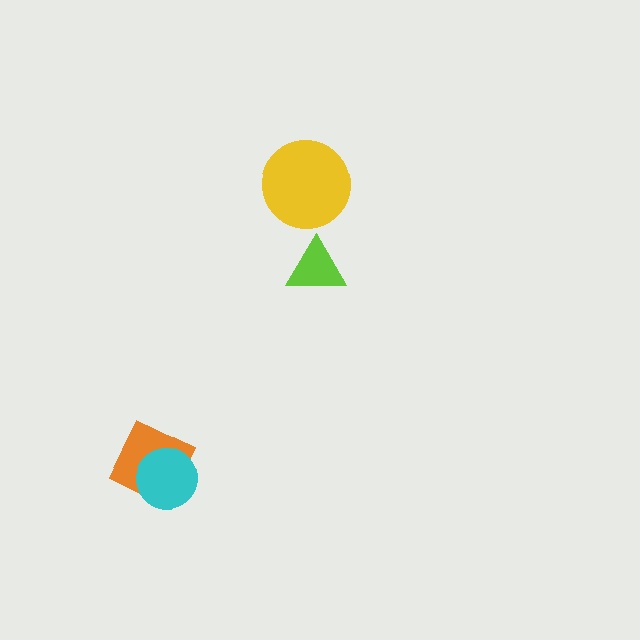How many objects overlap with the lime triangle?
0 objects overlap with the lime triangle.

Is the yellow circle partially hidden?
No, no other shape covers it.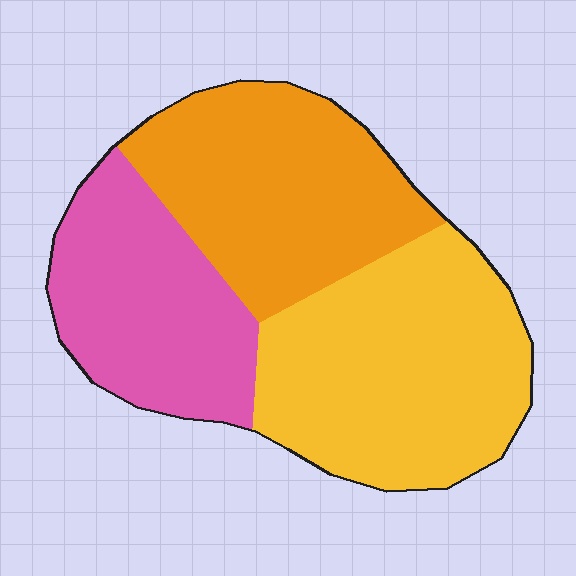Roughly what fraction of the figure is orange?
Orange takes up about one third (1/3) of the figure.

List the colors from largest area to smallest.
From largest to smallest: yellow, orange, pink.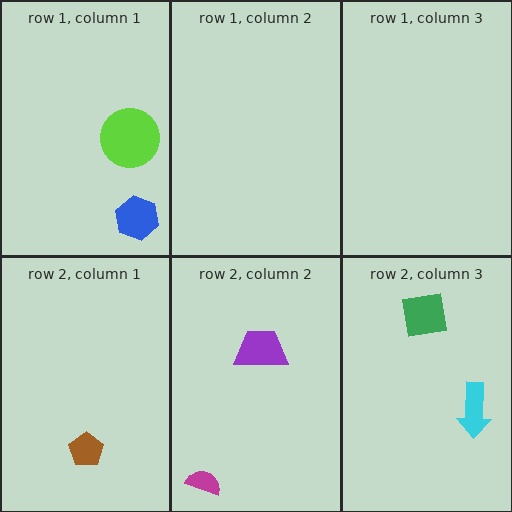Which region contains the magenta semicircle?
The row 2, column 2 region.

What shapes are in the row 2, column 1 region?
The brown pentagon.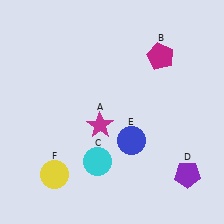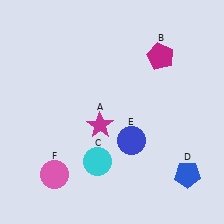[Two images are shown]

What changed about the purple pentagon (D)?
In Image 1, D is purple. In Image 2, it changed to blue.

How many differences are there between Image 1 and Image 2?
There are 2 differences between the two images.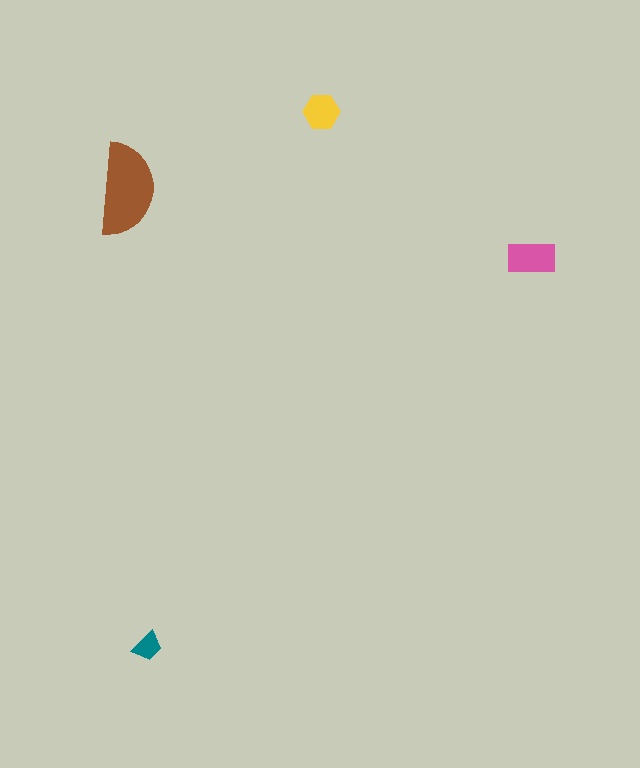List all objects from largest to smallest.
The brown semicircle, the pink rectangle, the yellow hexagon, the teal trapezoid.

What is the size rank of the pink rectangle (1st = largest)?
2nd.